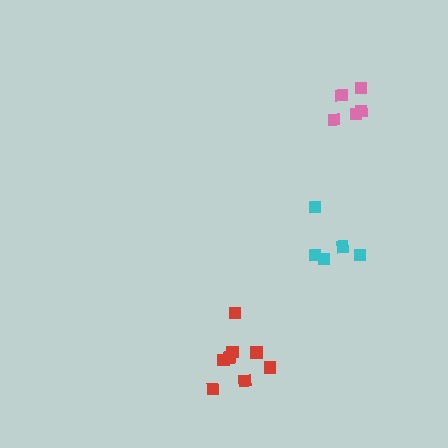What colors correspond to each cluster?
The clusters are colored: cyan, red, pink.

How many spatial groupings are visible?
There are 3 spatial groupings.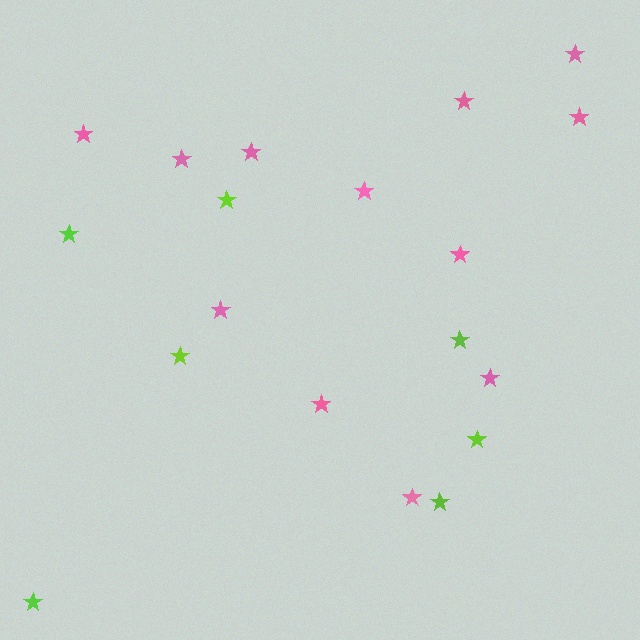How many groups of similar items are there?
There are 2 groups: one group of lime stars (7) and one group of pink stars (12).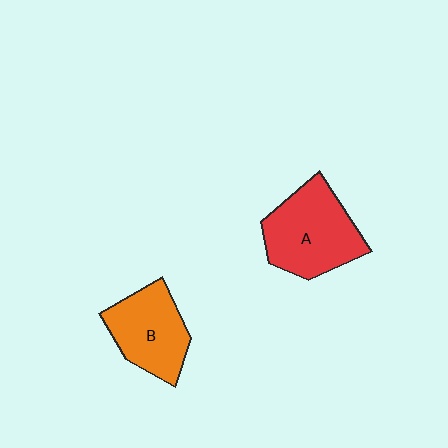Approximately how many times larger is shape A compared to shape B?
Approximately 1.2 times.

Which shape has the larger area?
Shape A (red).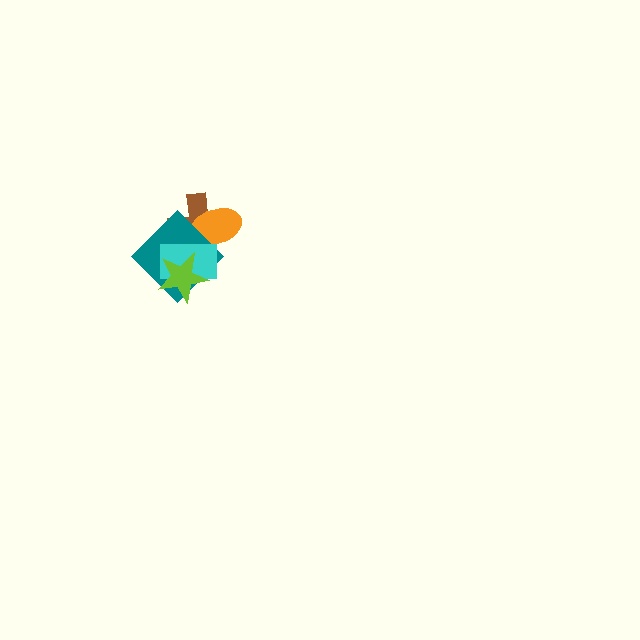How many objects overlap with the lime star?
2 objects overlap with the lime star.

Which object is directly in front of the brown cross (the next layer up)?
The orange ellipse is directly in front of the brown cross.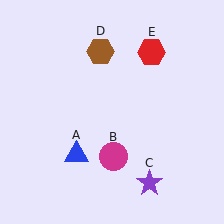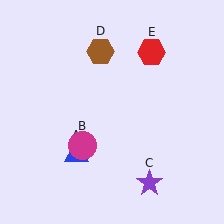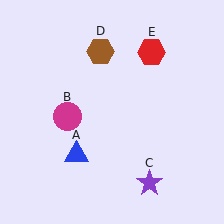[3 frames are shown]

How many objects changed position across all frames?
1 object changed position: magenta circle (object B).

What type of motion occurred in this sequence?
The magenta circle (object B) rotated clockwise around the center of the scene.